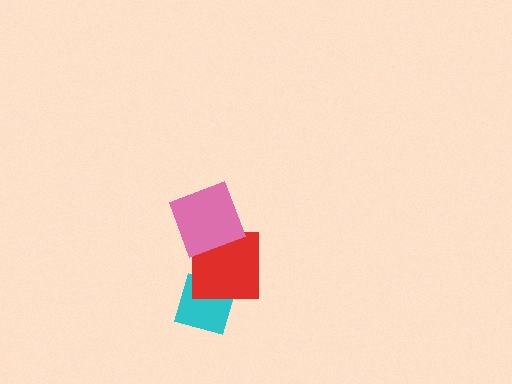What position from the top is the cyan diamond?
The cyan diamond is 3rd from the top.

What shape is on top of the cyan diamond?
The red square is on top of the cyan diamond.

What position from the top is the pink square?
The pink square is 1st from the top.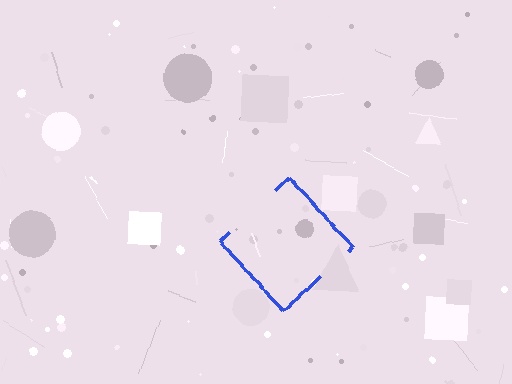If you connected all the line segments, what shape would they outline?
They would outline a diamond.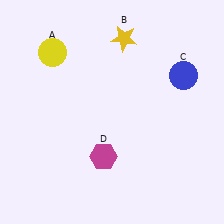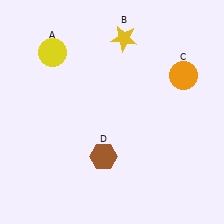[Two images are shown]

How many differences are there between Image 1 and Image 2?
There are 2 differences between the two images.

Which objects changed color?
C changed from blue to orange. D changed from magenta to brown.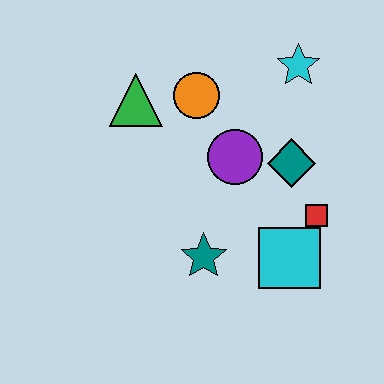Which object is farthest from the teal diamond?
The green triangle is farthest from the teal diamond.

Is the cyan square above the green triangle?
No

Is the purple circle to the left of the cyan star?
Yes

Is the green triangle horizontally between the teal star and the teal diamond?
No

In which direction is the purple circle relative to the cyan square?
The purple circle is above the cyan square.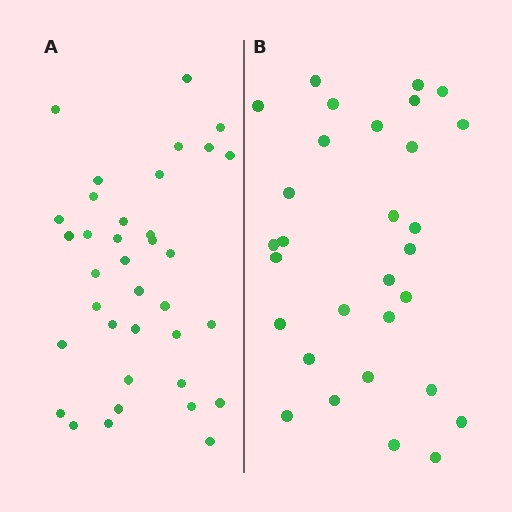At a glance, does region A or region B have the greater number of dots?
Region A (the left region) has more dots.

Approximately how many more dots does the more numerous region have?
Region A has about 6 more dots than region B.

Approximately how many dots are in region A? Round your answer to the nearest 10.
About 40 dots. (The exact count is 36, which rounds to 40.)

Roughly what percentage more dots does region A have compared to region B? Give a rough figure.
About 20% more.